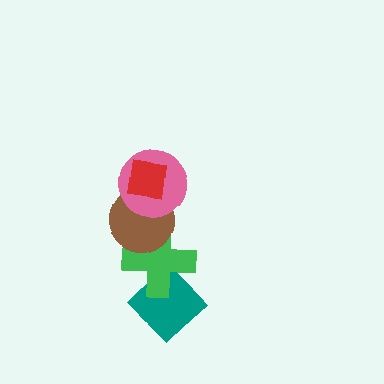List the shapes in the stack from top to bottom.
From top to bottom: the red square, the pink circle, the brown circle, the green cross, the teal diamond.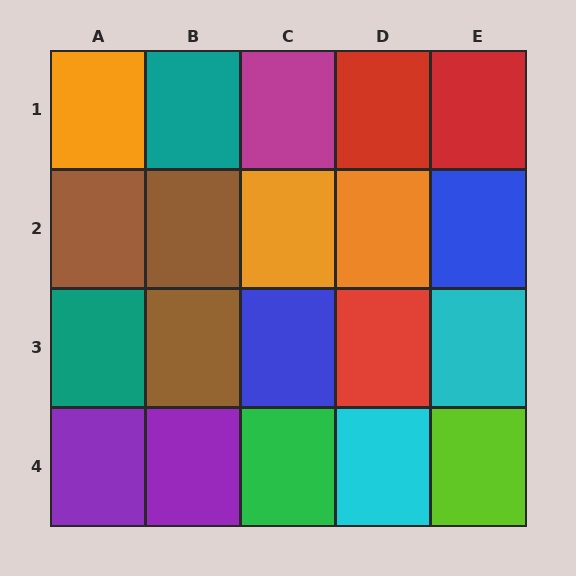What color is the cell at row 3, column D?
Red.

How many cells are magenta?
1 cell is magenta.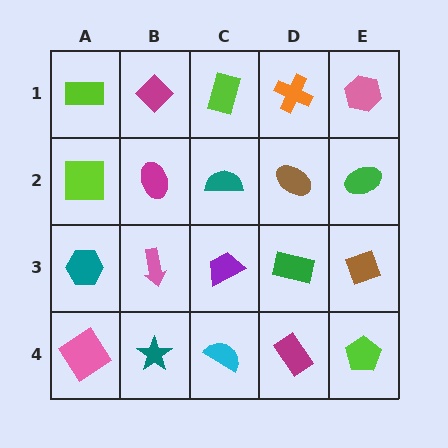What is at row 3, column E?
A brown diamond.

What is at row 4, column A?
A pink diamond.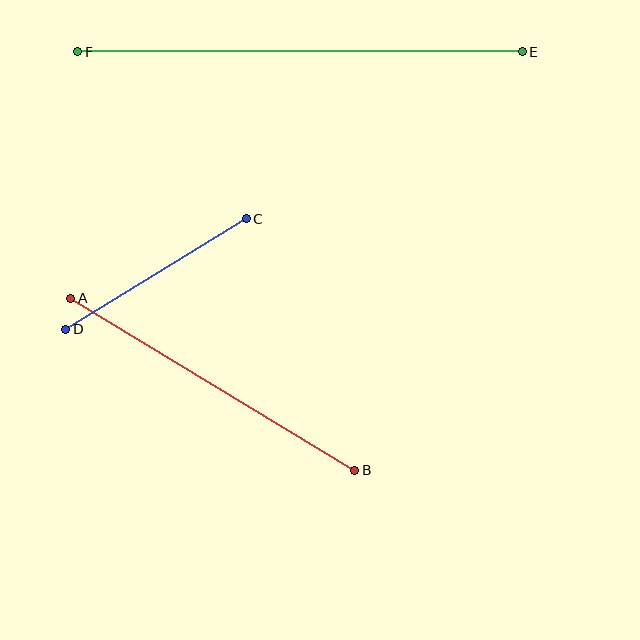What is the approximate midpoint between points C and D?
The midpoint is at approximately (156, 274) pixels.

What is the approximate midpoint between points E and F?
The midpoint is at approximately (300, 52) pixels.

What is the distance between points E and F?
The distance is approximately 444 pixels.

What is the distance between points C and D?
The distance is approximately 211 pixels.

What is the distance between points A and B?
The distance is approximately 332 pixels.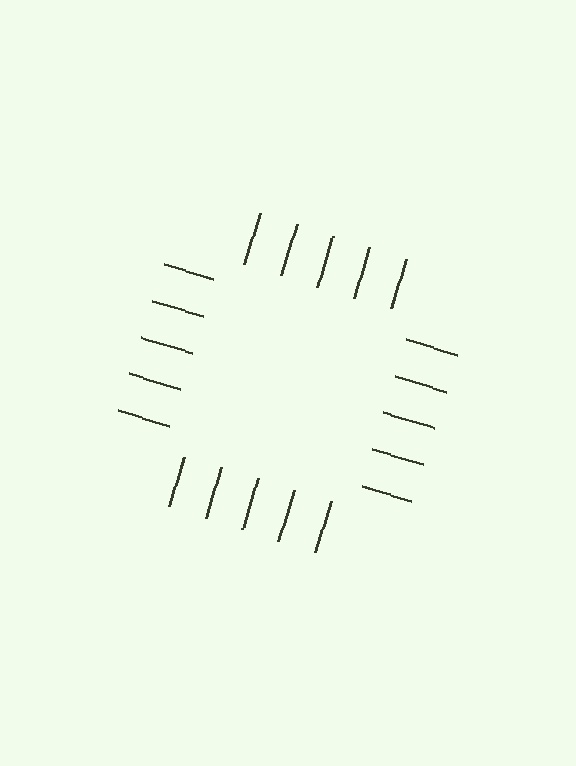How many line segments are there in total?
20 — 5 along each of the 4 edges.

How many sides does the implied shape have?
4 sides — the line-ends trace a square.